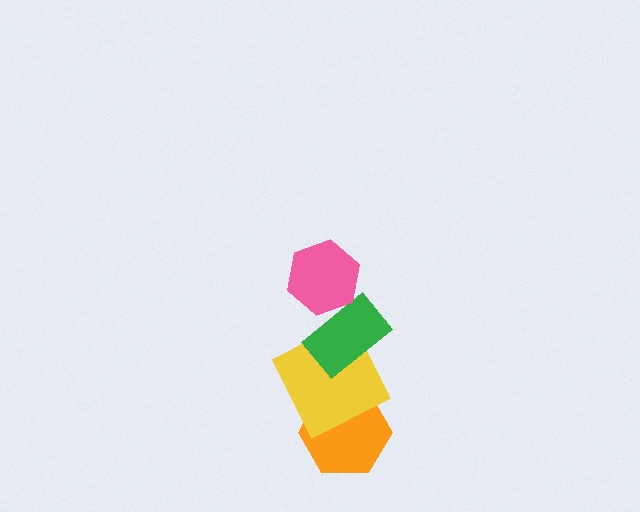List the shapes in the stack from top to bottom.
From top to bottom: the pink hexagon, the green rectangle, the yellow square, the orange hexagon.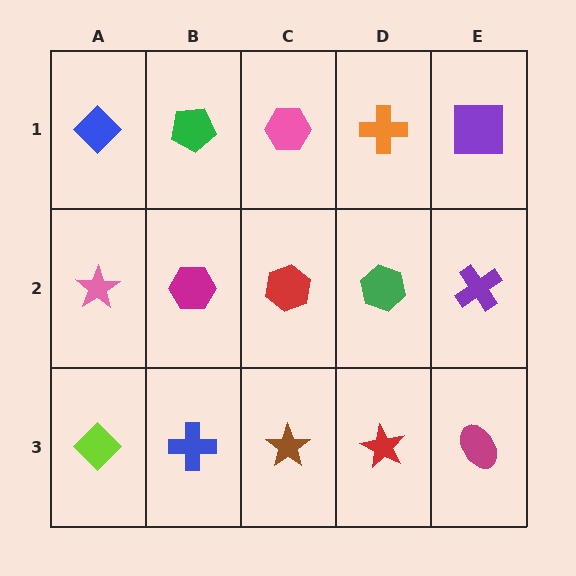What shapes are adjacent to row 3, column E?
A purple cross (row 2, column E), a red star (row 3, column D).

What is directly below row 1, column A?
A pink star.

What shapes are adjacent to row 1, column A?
A pink star (row 2, column A), a green pentagon (row 1, column B).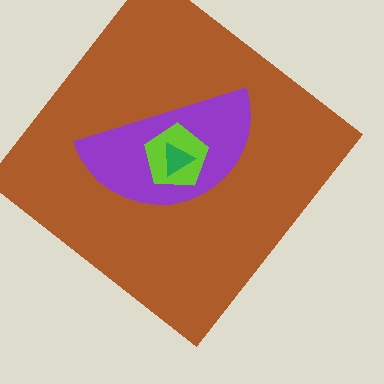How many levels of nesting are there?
4.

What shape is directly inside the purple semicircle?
The lime pentagon.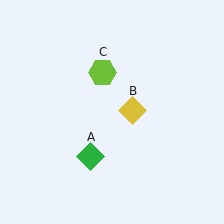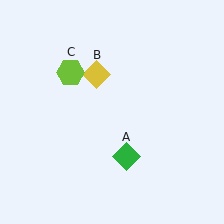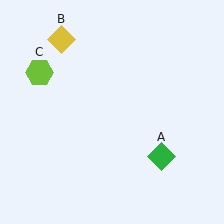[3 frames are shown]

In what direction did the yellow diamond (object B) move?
The yellow diamond (object B) moved up and to the left.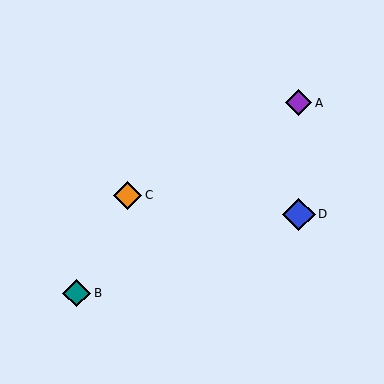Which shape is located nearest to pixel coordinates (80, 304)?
The teal diamond (labeled B) at (77, 293) is nearest to that location.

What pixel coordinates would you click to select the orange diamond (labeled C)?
Click at (128, 195) to select the orange diamond C.